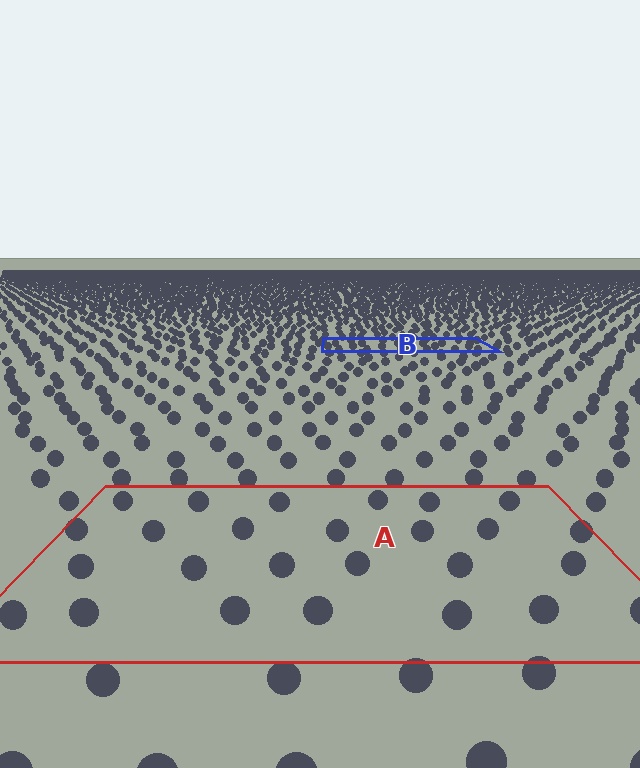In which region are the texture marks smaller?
The texture marks are smaller in region B, because it is farther away.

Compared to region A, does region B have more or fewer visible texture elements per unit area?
Region B has more texture elements per unit area — they are packed more densely because it is farther away.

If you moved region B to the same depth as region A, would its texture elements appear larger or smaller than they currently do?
They would appear larger. At a closer depth, the same texture elements are projected at a bigger on-screen size.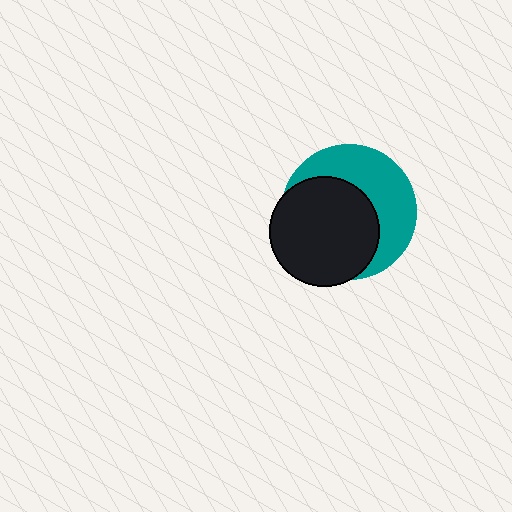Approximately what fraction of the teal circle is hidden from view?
Roughly 55% of the teal circle is hidden behind the black circle.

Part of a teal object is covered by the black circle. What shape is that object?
It is a circle.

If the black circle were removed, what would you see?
You would see the complete teal circle.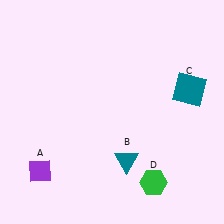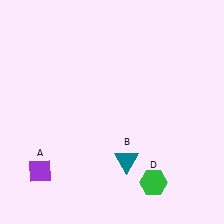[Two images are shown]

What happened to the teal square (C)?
The teal square (C) was removed in Image 2. It was in the top-right area of Image 1.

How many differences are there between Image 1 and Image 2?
There is 1 difference between the two images.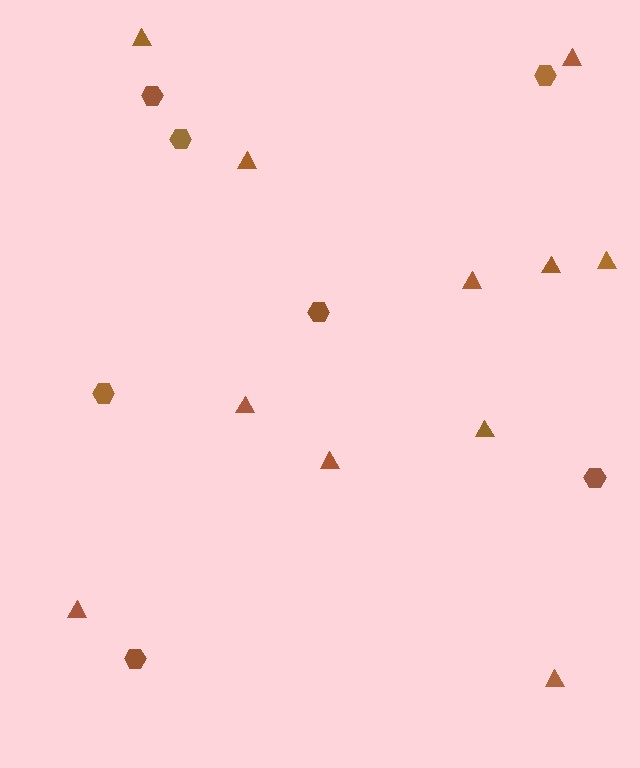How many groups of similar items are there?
There are 2 groups: one group of hexagons (7) and one group of triangles (11).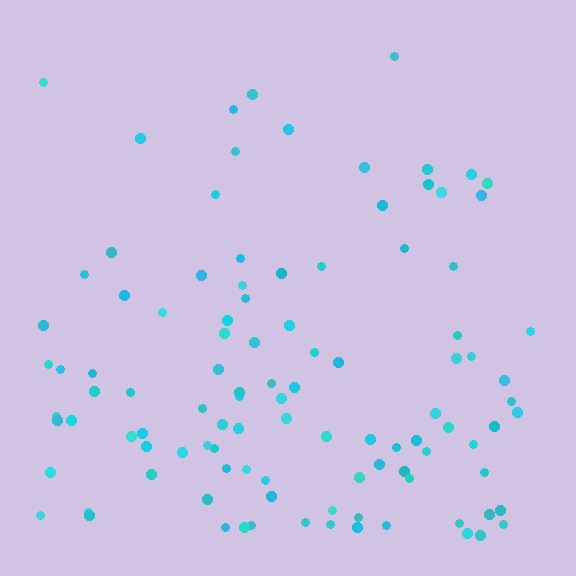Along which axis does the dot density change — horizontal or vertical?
Vertical.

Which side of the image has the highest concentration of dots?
The bottom.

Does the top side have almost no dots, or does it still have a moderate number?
Still a moderate number, just noticeably fewer than the bottom.